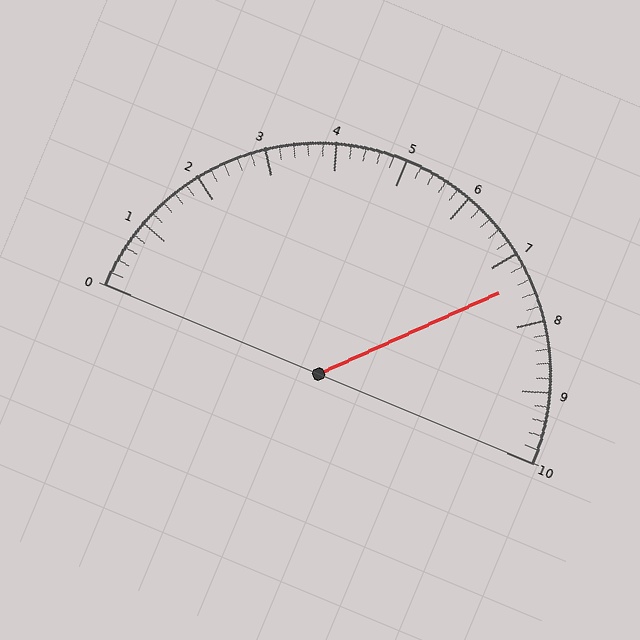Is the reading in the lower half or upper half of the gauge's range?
The reading is in the upper half of the range (0 to 10).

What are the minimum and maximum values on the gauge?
The gauge ranges from 0 to 10.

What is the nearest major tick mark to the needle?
The nearest major tick mark is 7.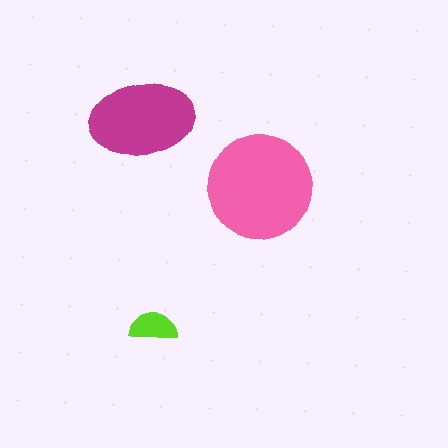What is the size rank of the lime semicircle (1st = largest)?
3rd.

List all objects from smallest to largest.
The lime semicircle, the magenta ellipse, the pink circle.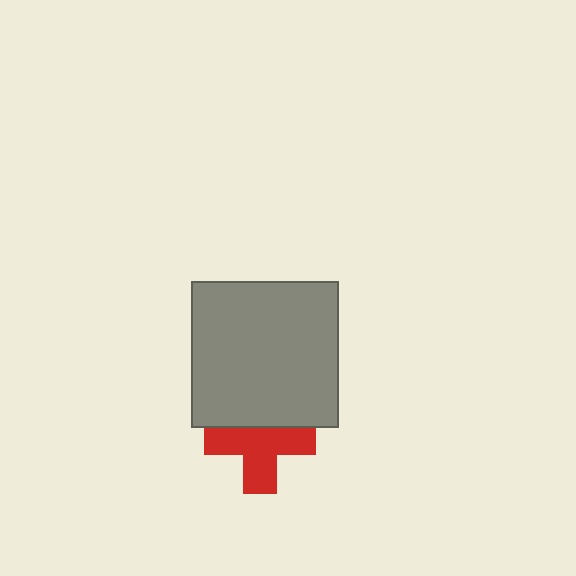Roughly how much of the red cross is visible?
Most of it is visible (roughly 69%).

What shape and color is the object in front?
The object in front is a gray square.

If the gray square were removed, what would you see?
You would see the complete red cross.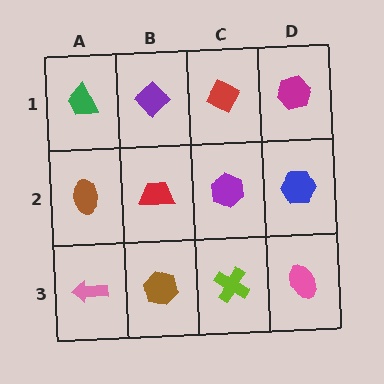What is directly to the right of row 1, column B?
A red diamond.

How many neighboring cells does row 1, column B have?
3.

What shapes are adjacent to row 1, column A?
A brown ellipse (row 2, column A), a purple diamond (row 1, column B).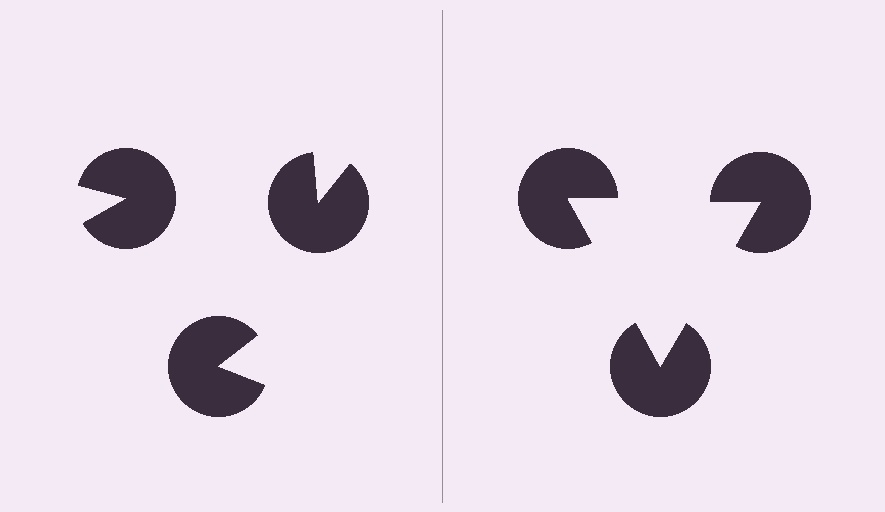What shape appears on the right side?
An illusory triangle.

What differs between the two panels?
The pac-man discs are positioned identically on both sides; only the wedge orientations differ. On the right they align to a triangle; on the left they are misaligned.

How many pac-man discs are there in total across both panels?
6 — 3 on each side.